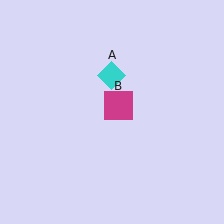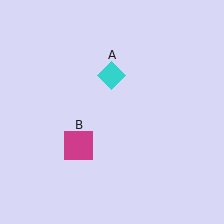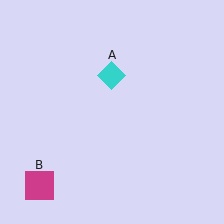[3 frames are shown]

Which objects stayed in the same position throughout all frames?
Cyan diamond (object A) remained stationary.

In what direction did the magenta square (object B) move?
The magenta square (object B) moved down and to the left.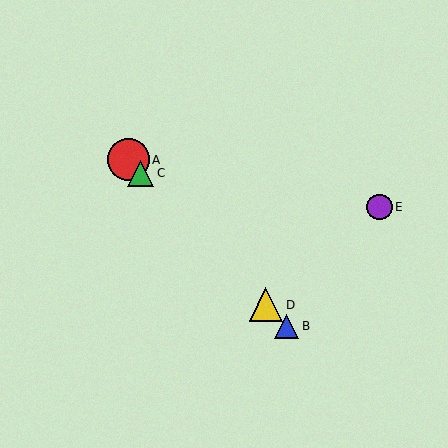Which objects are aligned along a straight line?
Objects A, B, C, D are aligned along a straight line.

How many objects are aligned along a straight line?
4 objects (A, B, C, D) are aligned along a straight line.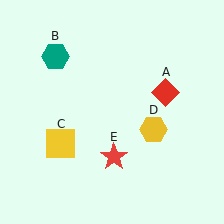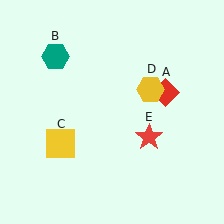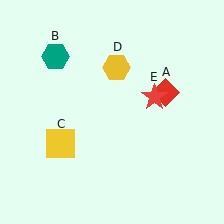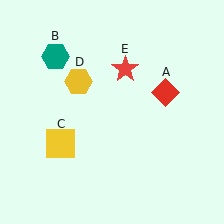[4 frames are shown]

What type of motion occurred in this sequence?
The yellow hexagon (object D), red star (object E) rotated counterclockwise around the center of the scene.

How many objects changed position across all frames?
2 objects changed position: yellow hexagon (object D), red star (object E).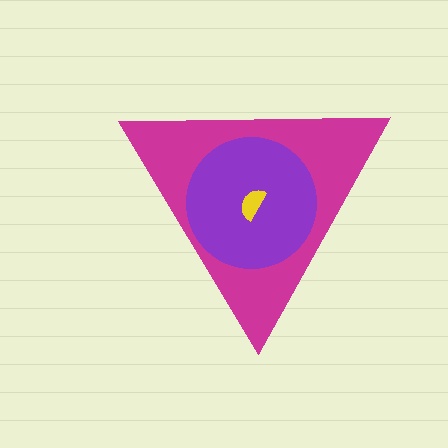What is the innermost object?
The yellow semicircle.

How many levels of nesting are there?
3.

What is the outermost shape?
The magenta triangle.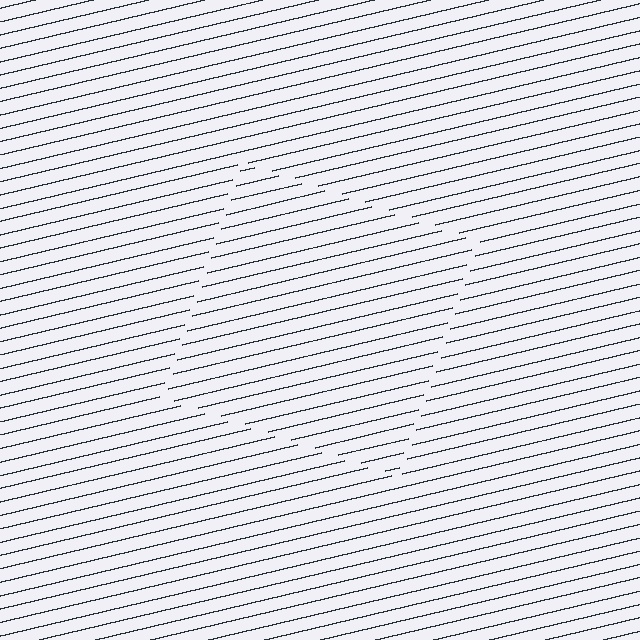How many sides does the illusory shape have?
4 sides — the line-ends trace a square.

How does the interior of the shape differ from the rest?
The interior of the shape contains the same grating, shifted by half a period — the contour is defined by the phase discontinuity where line-ends from the inner and outer gratings abut.